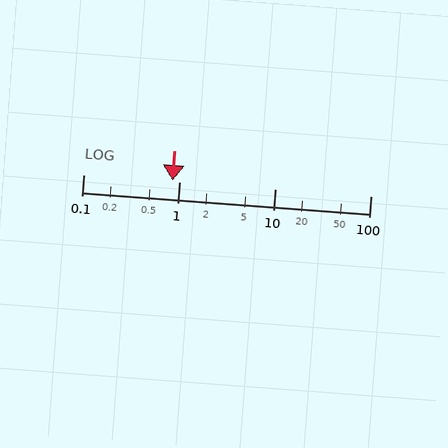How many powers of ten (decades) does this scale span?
The scale spans 3 decades, from 0.1 to 100.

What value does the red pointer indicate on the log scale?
The pointer indicates approximately 0.85.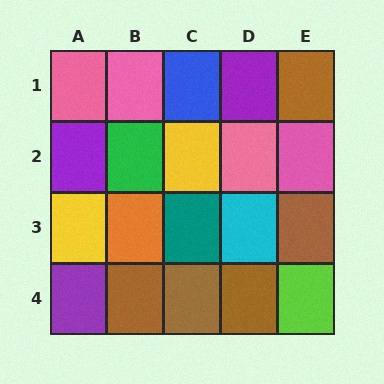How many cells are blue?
1 cell is blue.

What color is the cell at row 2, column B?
Green.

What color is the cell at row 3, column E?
Brown.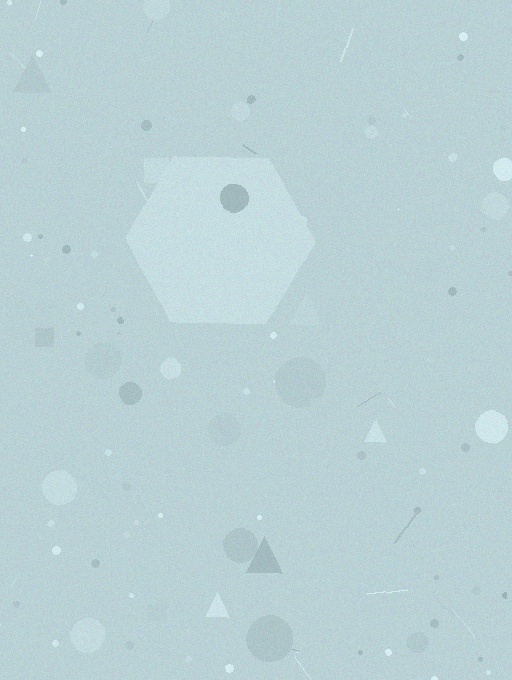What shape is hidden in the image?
A hexagon is hidden in the image.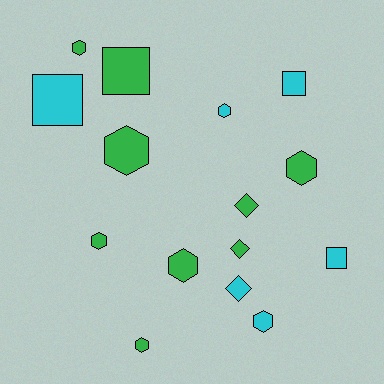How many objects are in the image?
There are 15 objects.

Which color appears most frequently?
Green, with 9 objects.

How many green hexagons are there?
There are 6 green hexagons.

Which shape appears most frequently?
Hexagon, with 8 objects.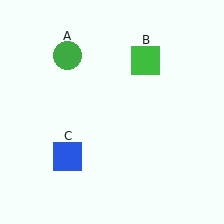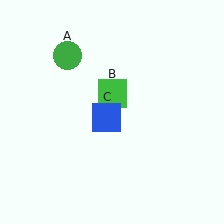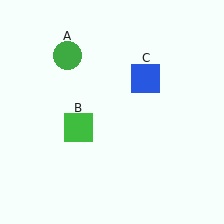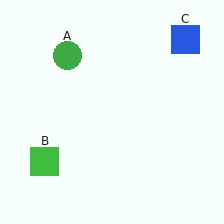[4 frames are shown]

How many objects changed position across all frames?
2 objects changed position: green square (object B), blue square (object C).